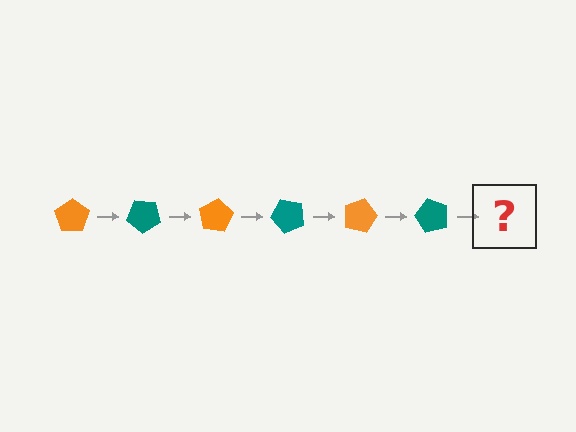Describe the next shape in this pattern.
It should be an orange pentagon, rotated 240 degrees from the start.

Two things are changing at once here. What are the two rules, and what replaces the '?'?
The two rules are that it rotates 40 degrees each step and the color cycles through orange and teal. The '?' should be an orange pentagon, rotated 240 degrees from the start.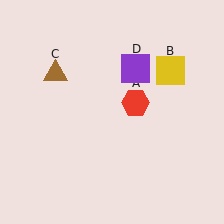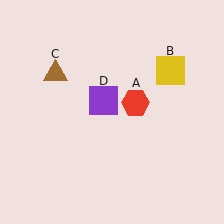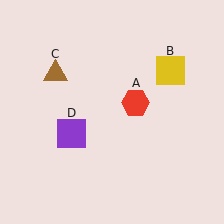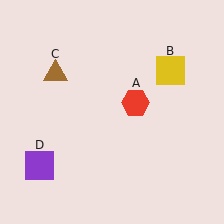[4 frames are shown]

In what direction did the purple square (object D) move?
The purple square (object D) moved down and to the left.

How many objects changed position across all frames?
1 object changed position: purple square (object D).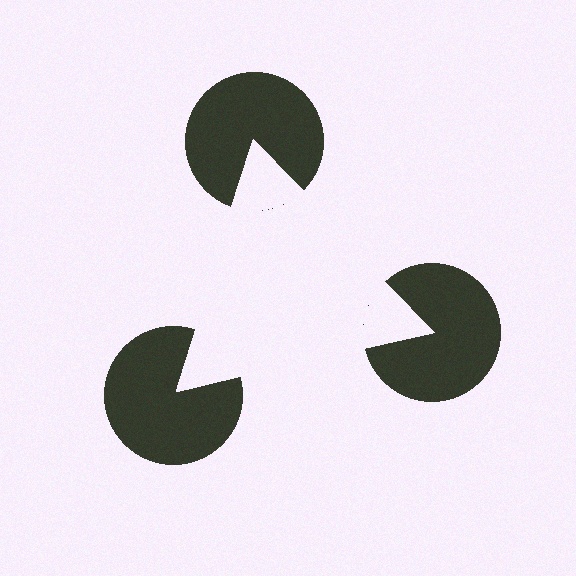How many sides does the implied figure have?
3 sides.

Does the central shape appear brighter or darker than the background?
It typically appears slightly brighter than the background, even though no actual brightness change is drawn.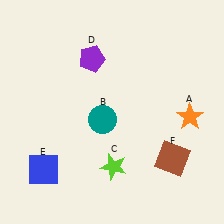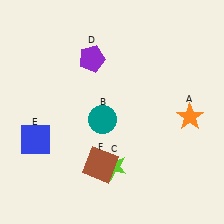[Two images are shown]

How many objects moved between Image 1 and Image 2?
2 objects moved between the two images.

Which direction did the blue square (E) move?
The blue square (E) moved up.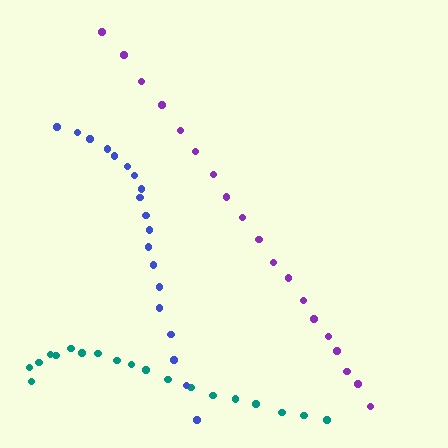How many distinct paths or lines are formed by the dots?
There are 3 distinct paths.